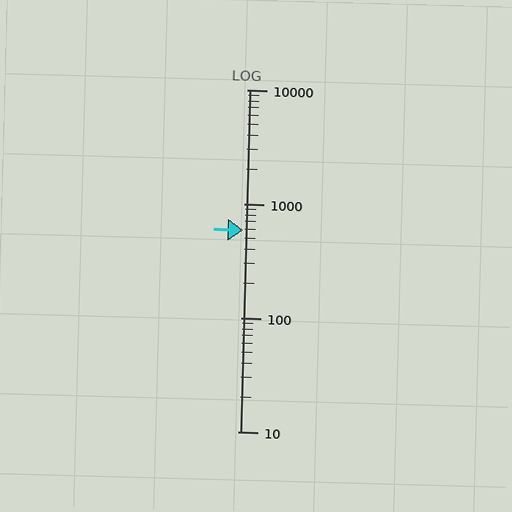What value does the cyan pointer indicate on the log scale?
The pointer indicates approximately 580.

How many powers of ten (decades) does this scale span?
The scale spans 3 decades, from 10 to 10000.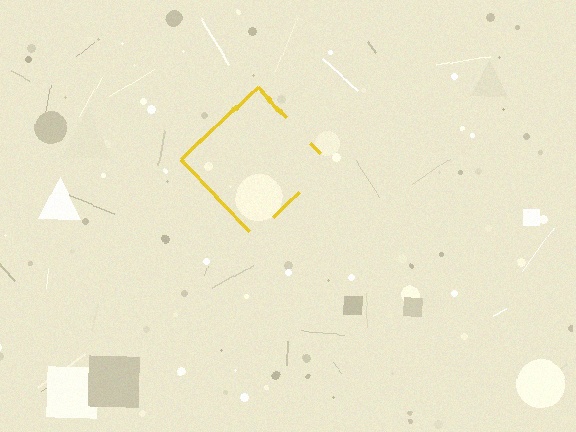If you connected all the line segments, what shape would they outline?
They would outline a diamond.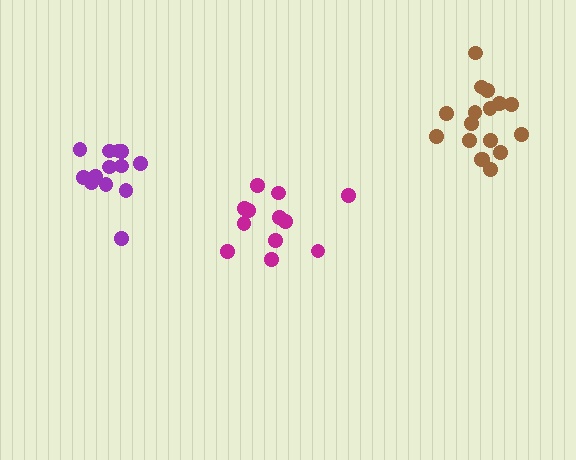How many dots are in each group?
Group 1: 12 dots, Group 2: 13 dots, Group 3: 17 dots (42 total).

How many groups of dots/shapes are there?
There are 3 groups.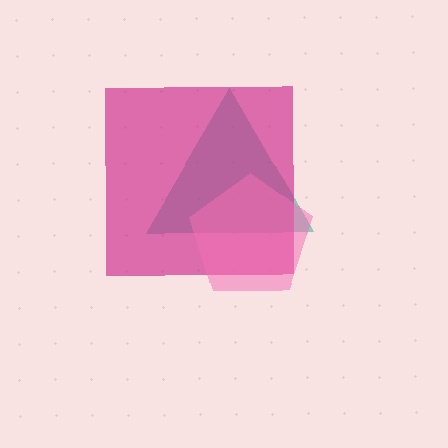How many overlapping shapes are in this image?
There are 3 overlapping shapes in the image.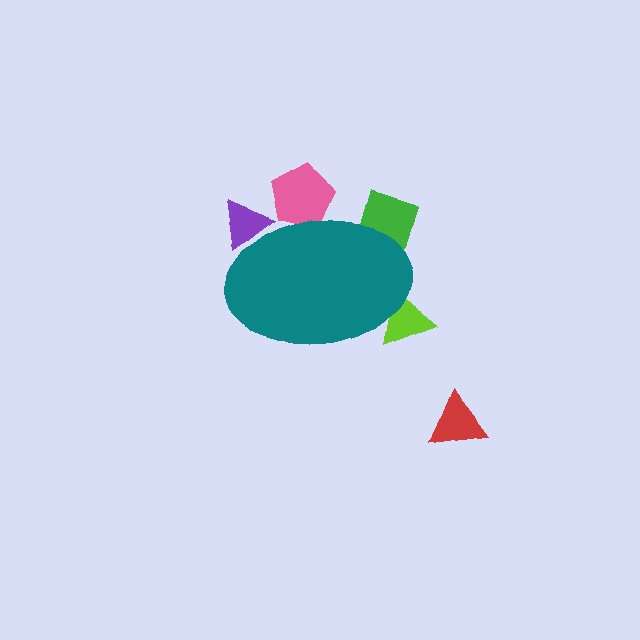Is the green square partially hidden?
Yes, the green square is partially hidden behind the teal ellipse.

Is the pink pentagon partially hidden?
Yes, the pink pentagon is partially hidden behind the teal ellipse.